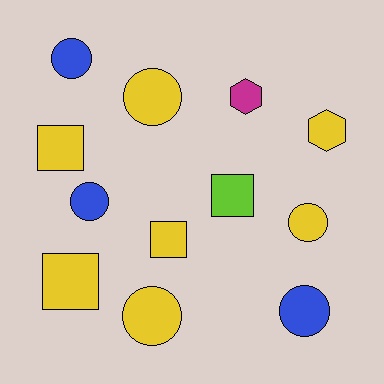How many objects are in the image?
There are 12 objects.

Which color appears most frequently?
Yellow, with 7 objects.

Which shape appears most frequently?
Circle, with 6 objects.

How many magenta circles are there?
There are no magenta circles.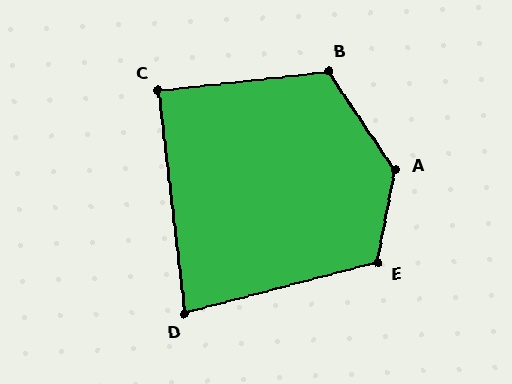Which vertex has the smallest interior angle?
D, at approximately 82 degrees.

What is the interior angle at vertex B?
Approximately 117 degrees (obtuse).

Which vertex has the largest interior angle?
A, at approximately 135 degrees.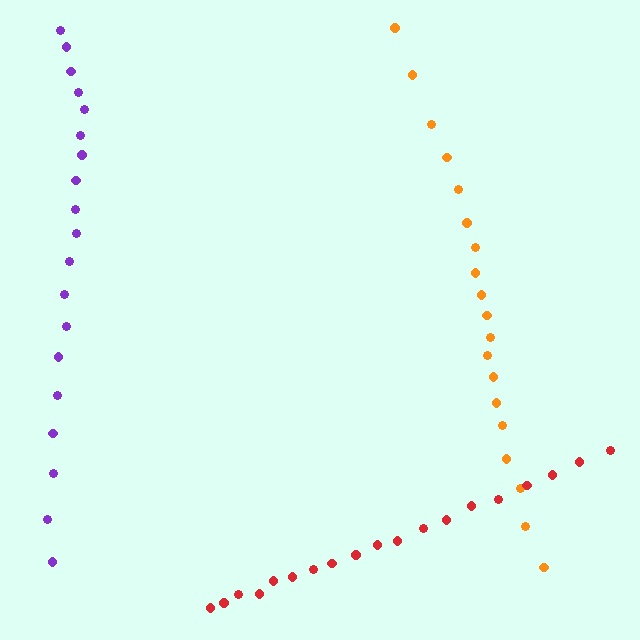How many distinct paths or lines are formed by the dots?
There are 3 distinct paths.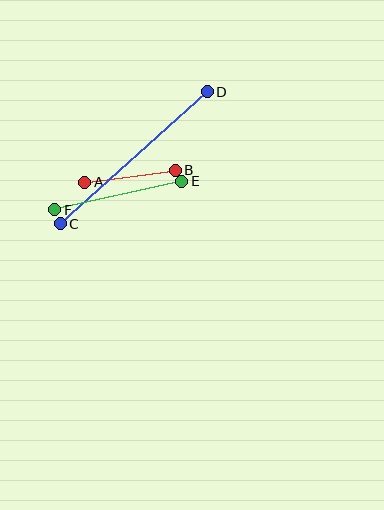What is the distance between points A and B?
The distance is approximately 92 pixels.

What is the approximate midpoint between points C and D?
The midpoint is at approximately (134, 158) pixels.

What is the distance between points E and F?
The distance is approximately 130 pixels.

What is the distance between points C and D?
The distance is approximately 198 pixels.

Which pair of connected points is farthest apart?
Points C and D are farthest apart.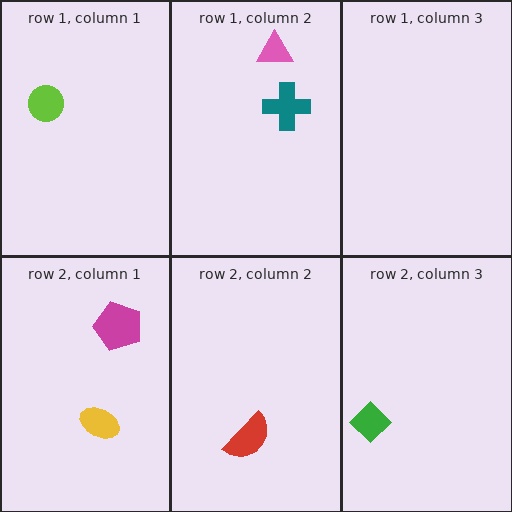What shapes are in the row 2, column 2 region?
The red semicircle.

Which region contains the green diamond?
The row 2, column 3 region.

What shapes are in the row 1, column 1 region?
The lime circle.